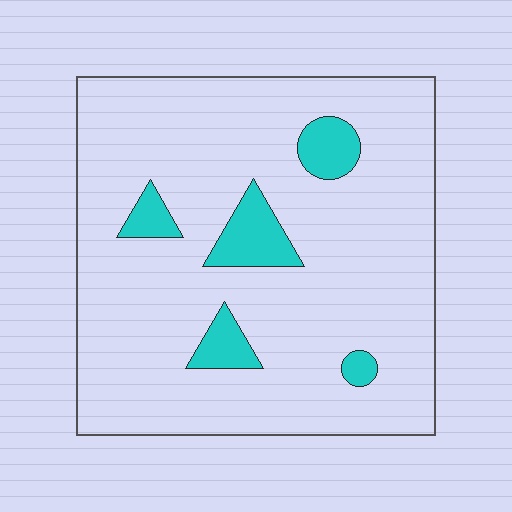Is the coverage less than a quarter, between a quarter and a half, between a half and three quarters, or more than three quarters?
Less than a quarter.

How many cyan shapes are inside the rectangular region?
5.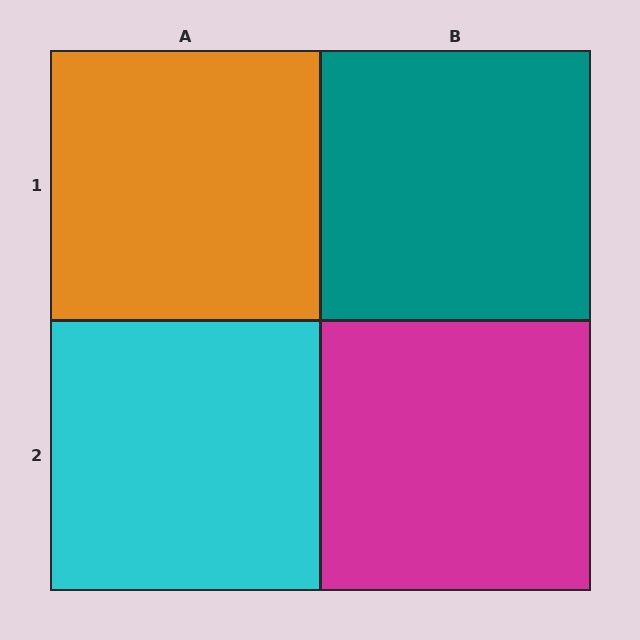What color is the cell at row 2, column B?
Magenta.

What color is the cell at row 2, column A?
Cyan.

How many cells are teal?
1 cell is teal.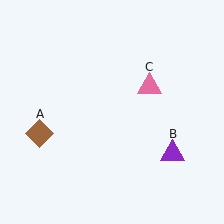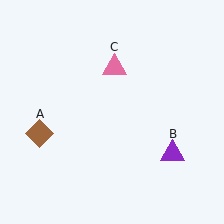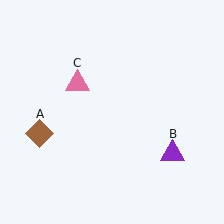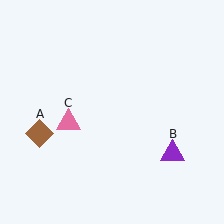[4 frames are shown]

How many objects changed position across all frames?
1 object changed position: pink triangle (object C).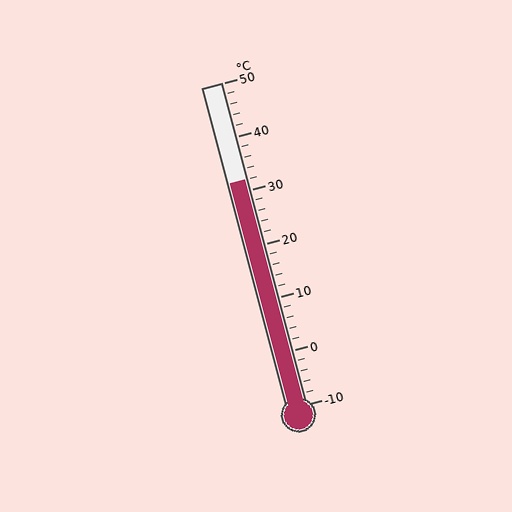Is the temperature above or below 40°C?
The temperature is below 40°C.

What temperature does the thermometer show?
The thermometer shows approximately 32°C.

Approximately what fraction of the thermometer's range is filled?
The thermometer is filled to approximately 70% of its range.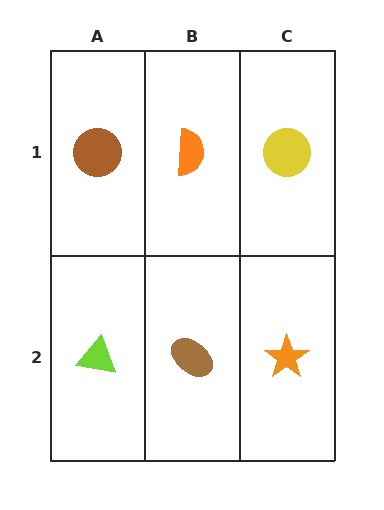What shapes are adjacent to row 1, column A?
A lime triangle (row 2, column A), an orange semicircle (row 1, column B).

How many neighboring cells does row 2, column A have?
2.